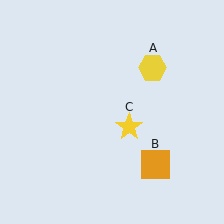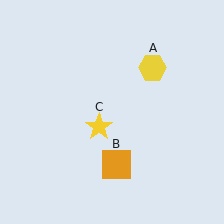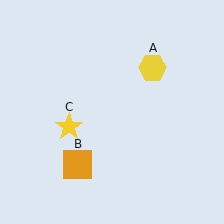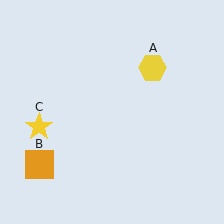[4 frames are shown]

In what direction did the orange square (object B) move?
The orange square (object B) moved left.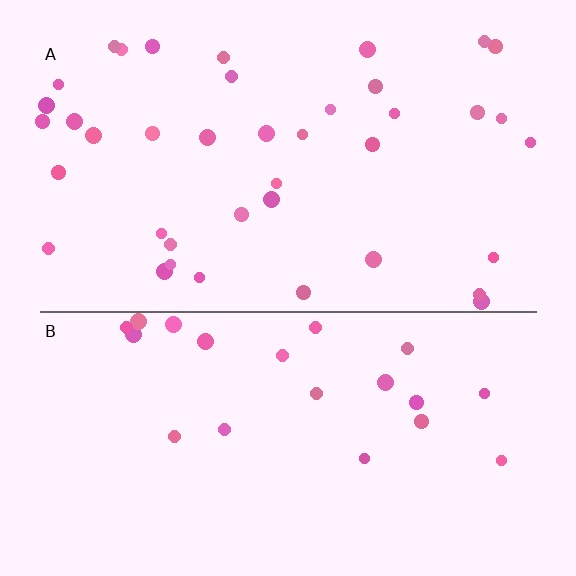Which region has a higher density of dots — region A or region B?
A (the top).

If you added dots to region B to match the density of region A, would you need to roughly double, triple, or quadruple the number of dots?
Approximately double.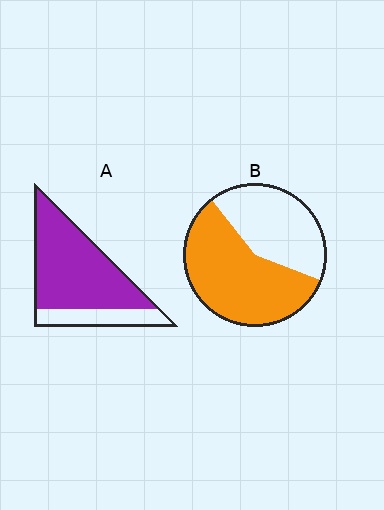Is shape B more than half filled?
Yes.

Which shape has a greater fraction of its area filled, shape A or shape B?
Shape A.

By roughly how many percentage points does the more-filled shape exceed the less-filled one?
By roughly 20 percentage points (A over B).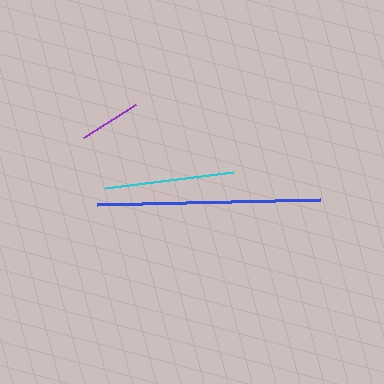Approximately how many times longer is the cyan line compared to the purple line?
The cyan line is approximately 2.1 times the length of the purple line.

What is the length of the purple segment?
The purple segment is approximately 61 pixels long.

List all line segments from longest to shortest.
From longest to shortest: blue, cyan, purple.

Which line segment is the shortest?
The purple line is the shortest at approximately 61 pixels.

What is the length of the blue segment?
The blue segment is approximately 224 pixels long.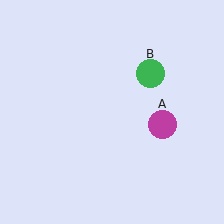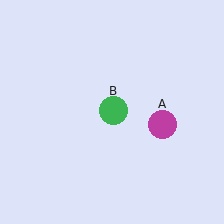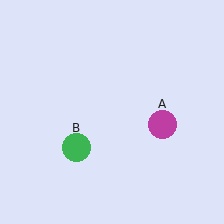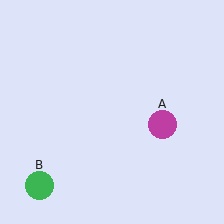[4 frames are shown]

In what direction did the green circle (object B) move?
The green circle (object B) moved down and to the left.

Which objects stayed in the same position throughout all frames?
Magenta circle (object A) remained stationary.